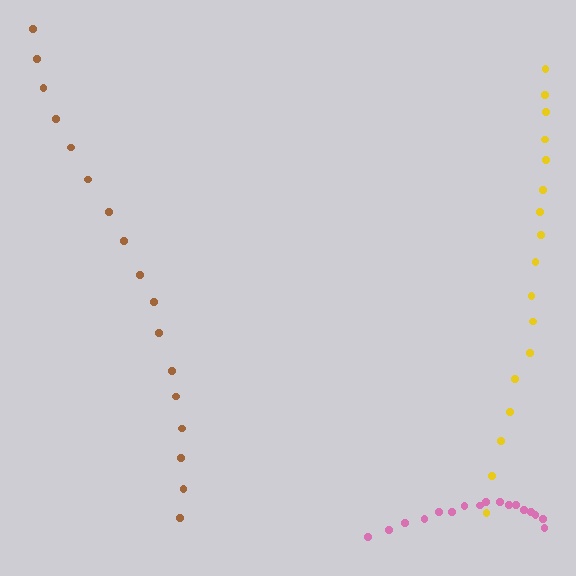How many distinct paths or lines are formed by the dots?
There are 3 distinct paths.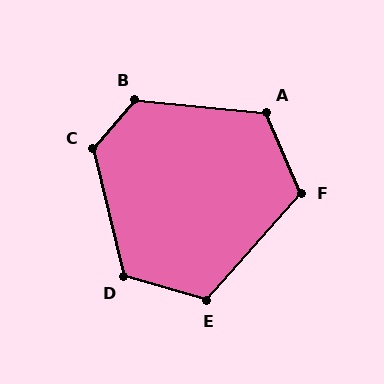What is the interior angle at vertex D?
Approximately 119 degrees (obtuse).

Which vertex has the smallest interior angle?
F, at approximately 115 degrees.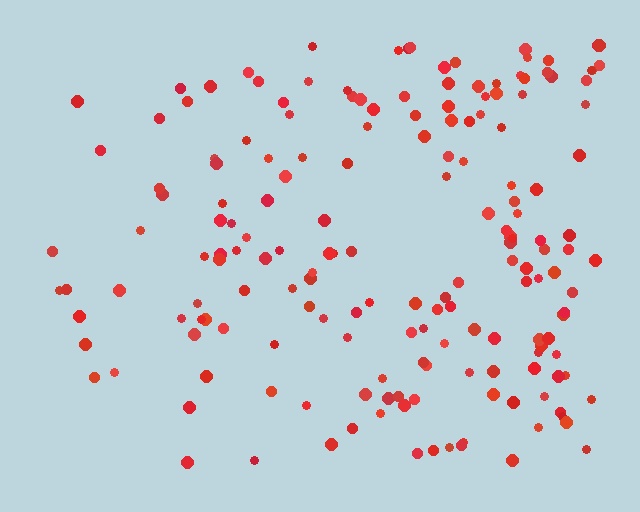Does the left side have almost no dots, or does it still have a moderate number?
Still a moderate number, just noticeably fewer than the right.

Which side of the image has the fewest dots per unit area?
The left.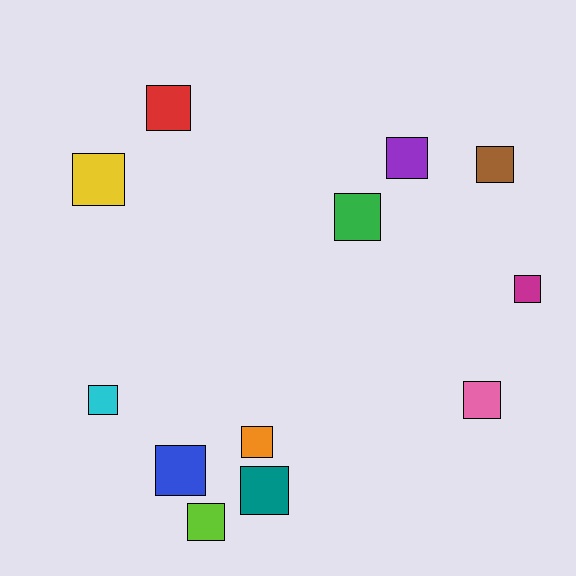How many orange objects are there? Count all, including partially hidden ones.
There is 1 orange object.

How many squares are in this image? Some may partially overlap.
There are 12 squares.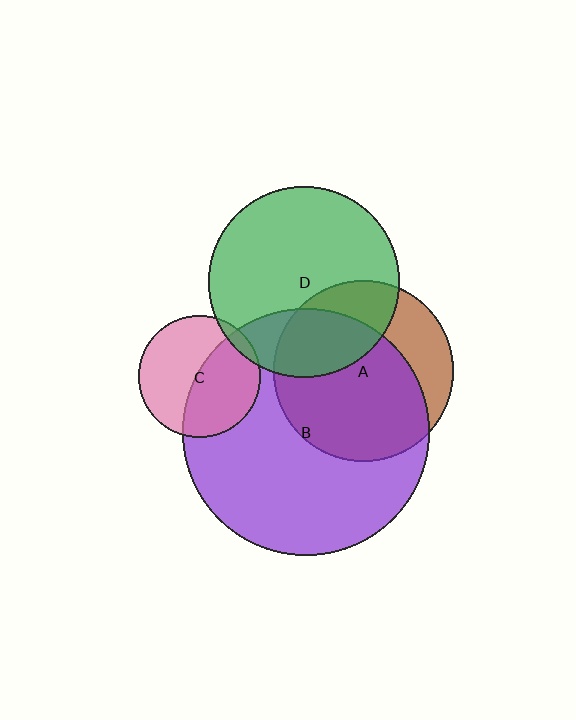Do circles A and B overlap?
Yes.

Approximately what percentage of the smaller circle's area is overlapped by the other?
Approximately 70%.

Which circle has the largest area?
Circle B (purple).